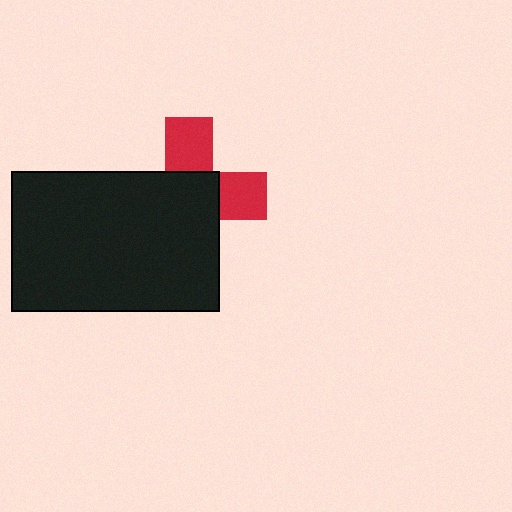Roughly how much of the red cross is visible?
A small part of it is visible (roughly 38%).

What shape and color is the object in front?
The object in front is a black rectangle.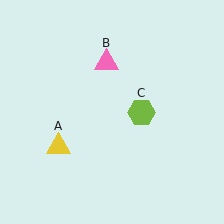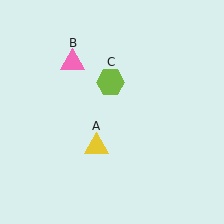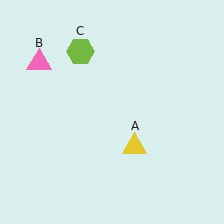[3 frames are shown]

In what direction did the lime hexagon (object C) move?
The lime hexagon (object C) moved up and to the left.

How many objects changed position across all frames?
3 objects changed position: yellow triangle (object A), pink triangle (object B), lime hexagon (object C).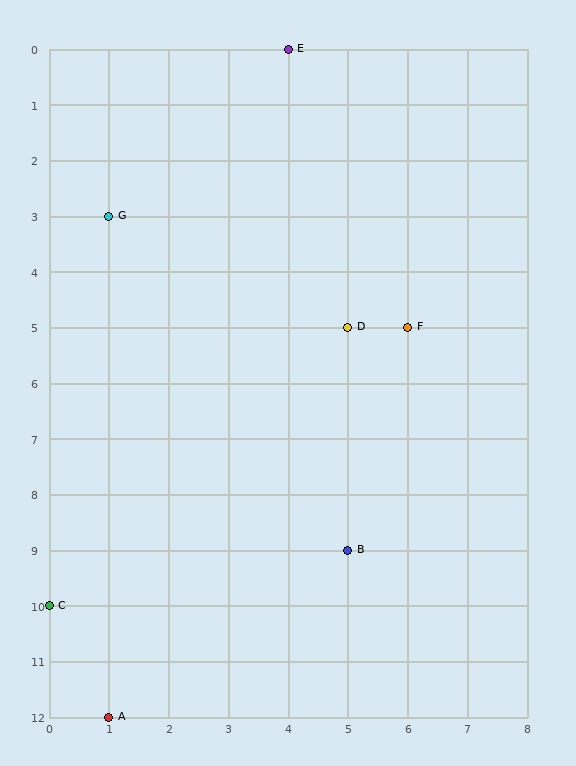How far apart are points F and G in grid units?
Points F and G are 5 columns and 2 rows apart (about 5.4 grid units diagonally).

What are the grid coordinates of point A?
Point A is at grid coordinates (1, 12).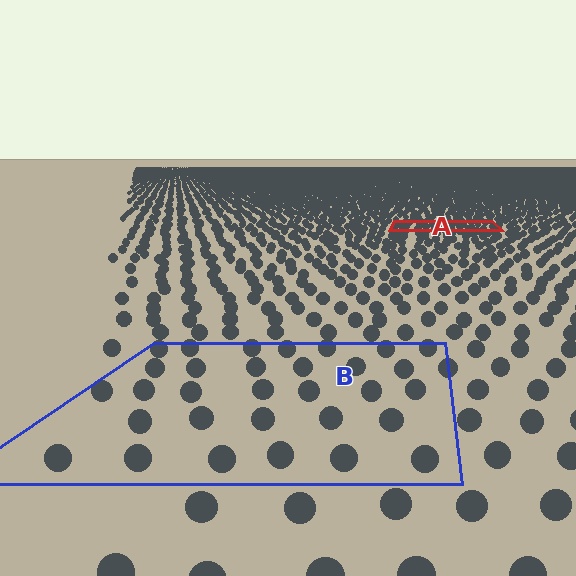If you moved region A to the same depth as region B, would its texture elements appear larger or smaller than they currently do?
They would appear larger. At a closer depth, the same texture elements are projected at a bigger on-screen size.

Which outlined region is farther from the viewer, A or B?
Region A is farther from the viewer — the texture elements inside it appear smaller and more densely packed.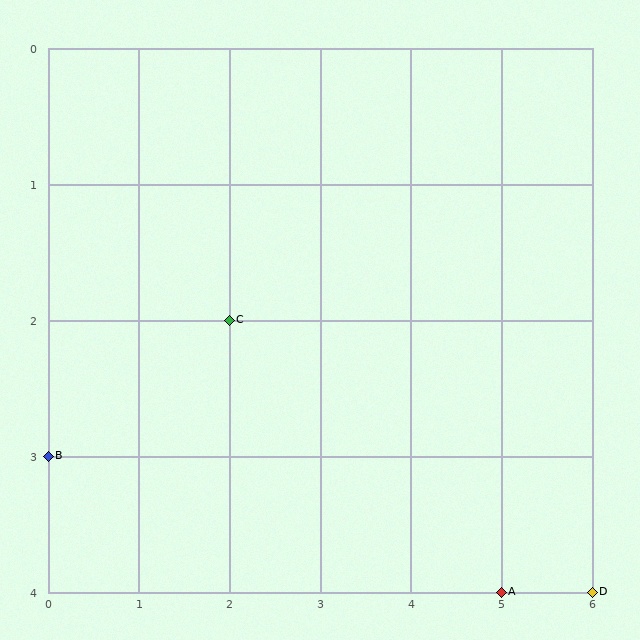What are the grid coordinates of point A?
Point A is at grid coordinates (5, 4).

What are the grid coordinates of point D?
Point D is at grid coordinates (6, 4).